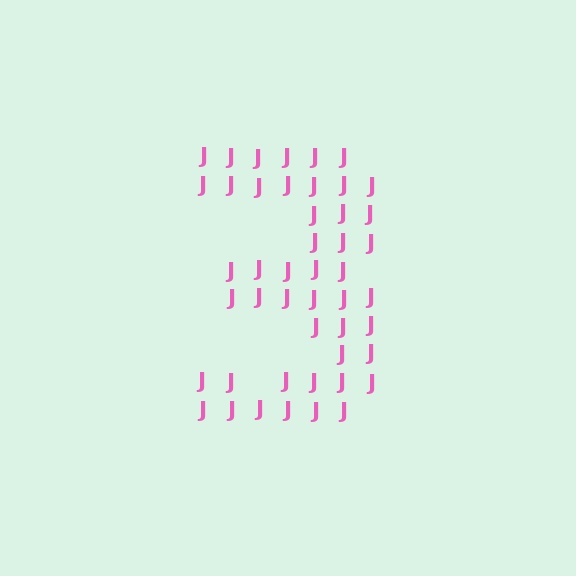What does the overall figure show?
The overall figure shows the digit 3.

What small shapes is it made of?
It is made of small letter J's.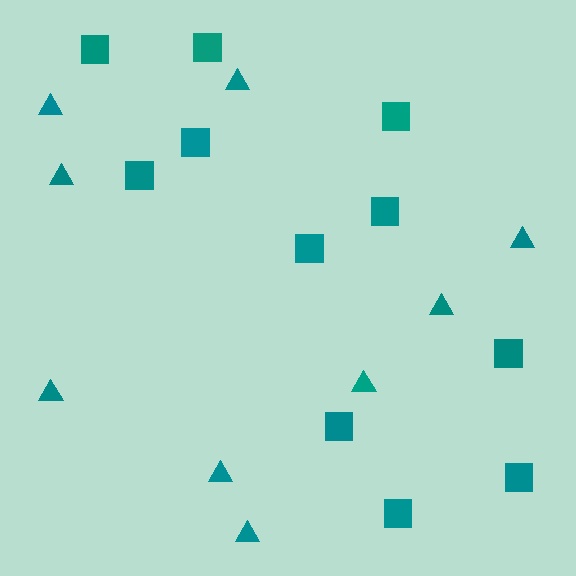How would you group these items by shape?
There are 2 groups: one group of triangles (9) and one group of squares (11).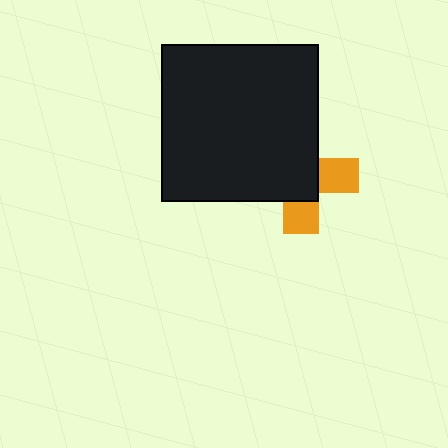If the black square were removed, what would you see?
You would see the complete orange cross.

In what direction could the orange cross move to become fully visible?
The orange cross could move toward the lower-right. That would shift it out from behind the black square entirely.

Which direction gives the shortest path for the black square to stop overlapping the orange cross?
Moving toward the upper-left gives the shortest separation.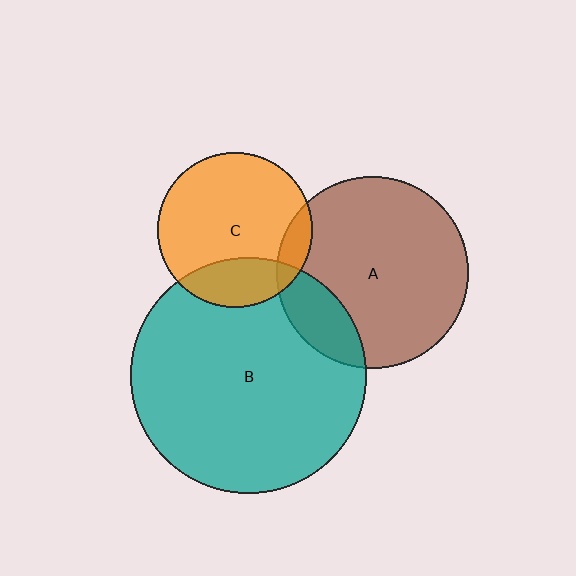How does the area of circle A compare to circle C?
Approximately 1.5 times.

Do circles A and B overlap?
Yes.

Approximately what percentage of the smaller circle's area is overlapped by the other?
Approximately 15%.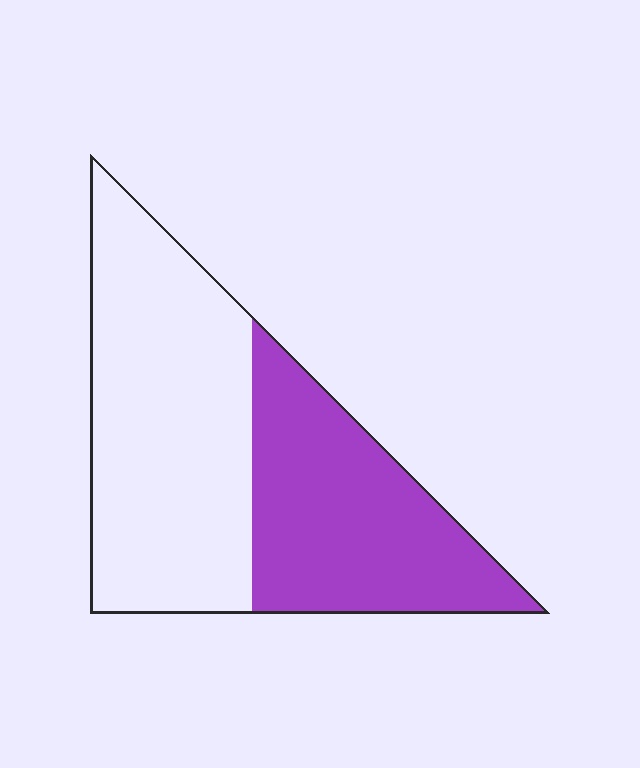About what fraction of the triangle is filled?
About two fifths (2/5).